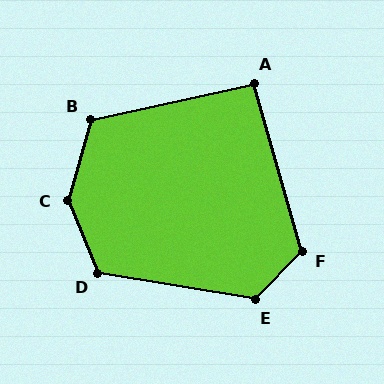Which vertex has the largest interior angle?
C, at approximately 142 degrees.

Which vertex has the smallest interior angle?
A, at approximately 94 degrees.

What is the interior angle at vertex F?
Approximately 120 degrees (obtuse).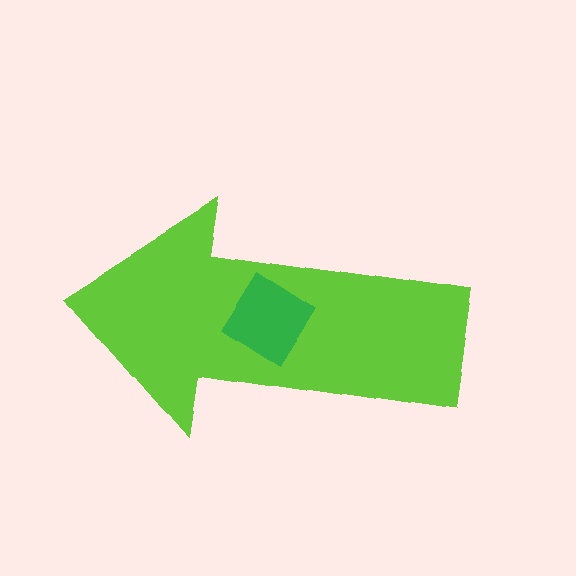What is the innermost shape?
The green diamond.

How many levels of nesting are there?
2.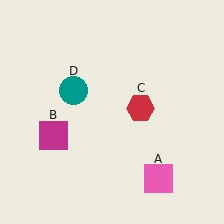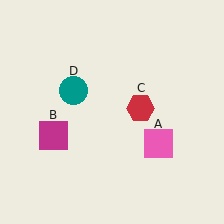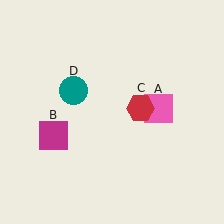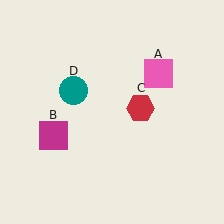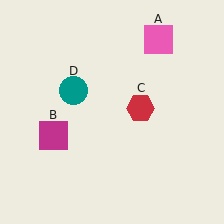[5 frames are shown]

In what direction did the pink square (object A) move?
The pink square (object A) moved up.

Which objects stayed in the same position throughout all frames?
Magenta square (object B) and red hexagon (object C) and teal circle (object D) remained stationary.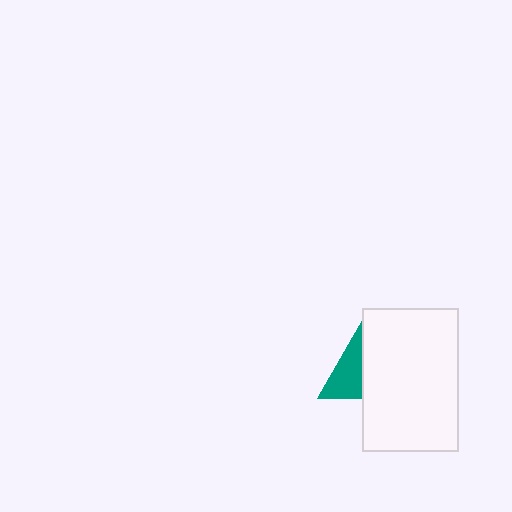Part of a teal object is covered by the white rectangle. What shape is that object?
It is a triangle.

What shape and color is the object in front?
The object in front is a white rectangle.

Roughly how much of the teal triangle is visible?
A small part of it is visible (roughly 39%).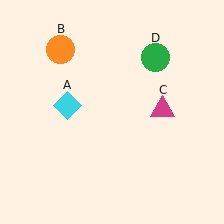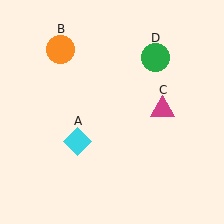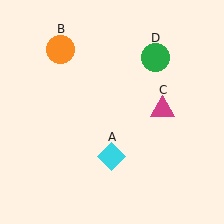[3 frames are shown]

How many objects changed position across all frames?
1 object changed position: cyan diamond (object A).